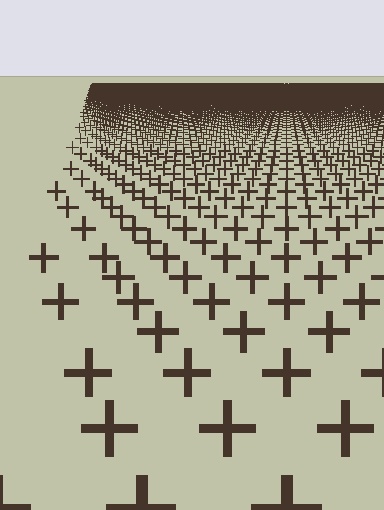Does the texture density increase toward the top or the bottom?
Density increases toward the top.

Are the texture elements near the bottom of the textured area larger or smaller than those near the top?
Larger. Near the bottom, elements are closer to the viewer and appear at a bigger on-screen size.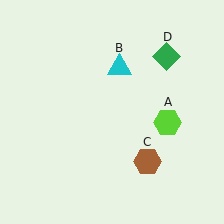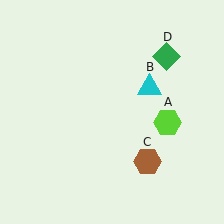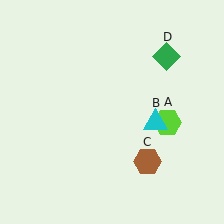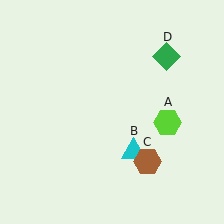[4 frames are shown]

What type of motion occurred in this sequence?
The cyan triangle (object B) rotated clockwise around the center of the scene.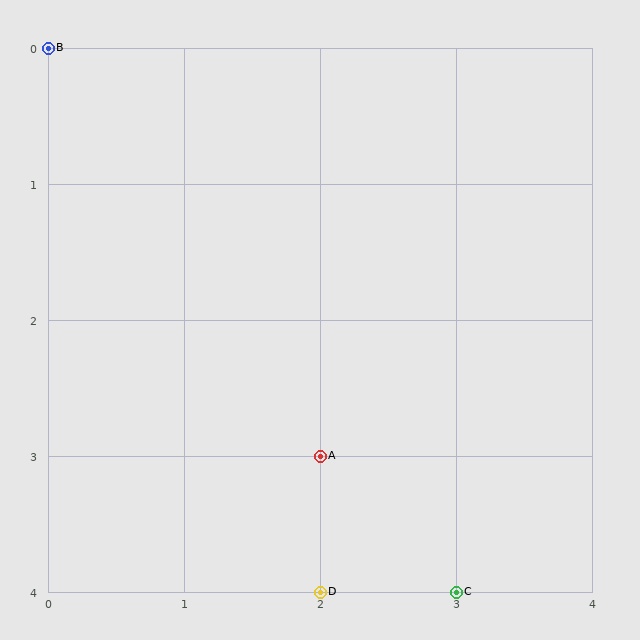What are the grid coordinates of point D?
Point D is at grid coordinates (2, 4).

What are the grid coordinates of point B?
Point B is at grid coordinates (0, 0).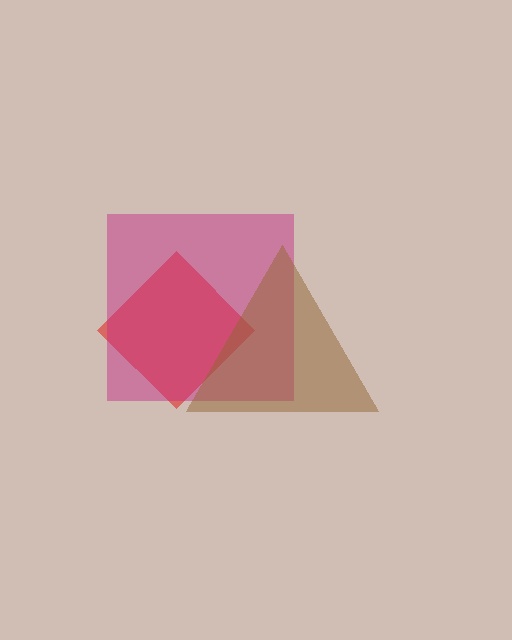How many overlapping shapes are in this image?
There are 3 overlapping shapes in the image.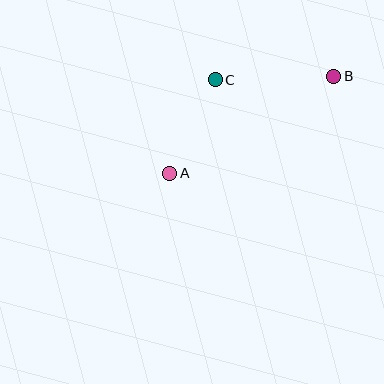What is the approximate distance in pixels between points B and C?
The distance between B and C is approximately 119 pixels.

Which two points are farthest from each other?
Points A and B are farthest from each other.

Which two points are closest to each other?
Points A and C are closest to each other.